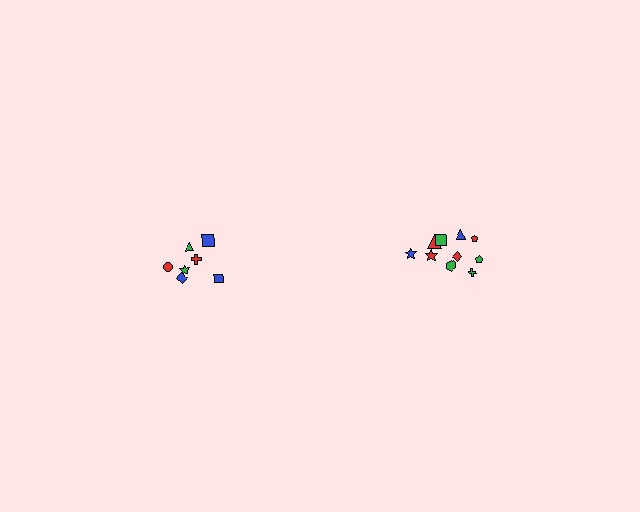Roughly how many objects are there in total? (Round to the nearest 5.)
Roughly 15 objects in total.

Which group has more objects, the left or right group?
The right group.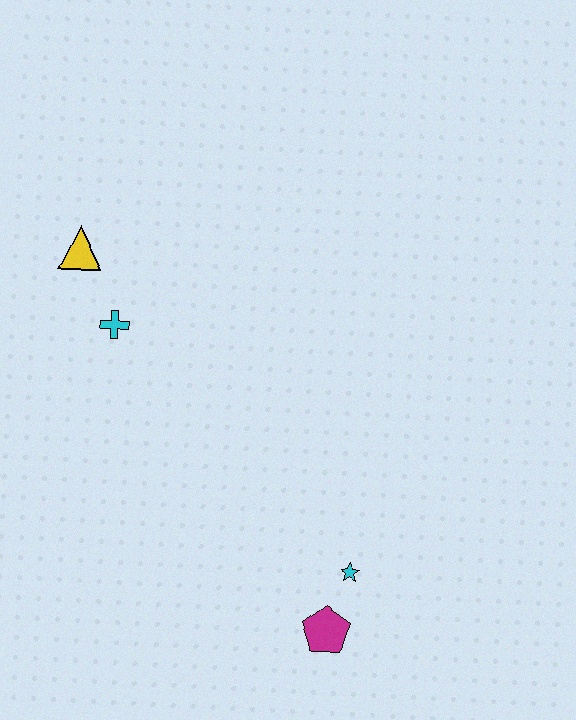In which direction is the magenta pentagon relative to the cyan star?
The magenta pentagon is below the cyan star.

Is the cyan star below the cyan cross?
Yes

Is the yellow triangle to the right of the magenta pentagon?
No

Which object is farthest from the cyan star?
The yellow triangle is farthest from the cyan star.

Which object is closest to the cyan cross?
The yellow triangle is closest to the cyan cross.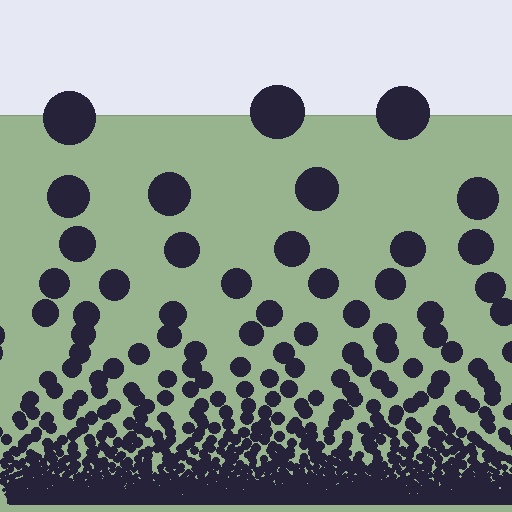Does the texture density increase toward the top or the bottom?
Density increases toward the bottom.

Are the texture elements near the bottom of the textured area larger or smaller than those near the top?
Smaller. The gradient is inverted — elements near the bottom are smaller and denser.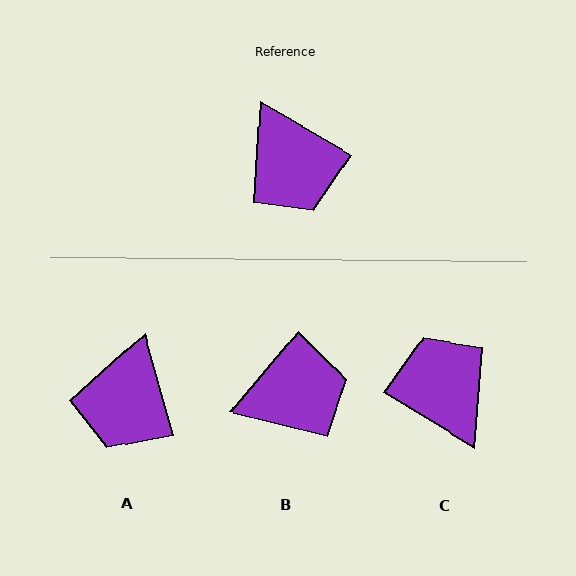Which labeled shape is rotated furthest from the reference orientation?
C, about 179 degrees away.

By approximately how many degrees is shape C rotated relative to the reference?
Approximately 179 degrees counter-clockwise.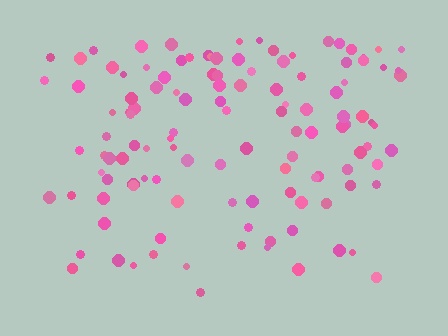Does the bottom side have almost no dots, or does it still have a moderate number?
Still a moderate number, just noticeably fewer than the top.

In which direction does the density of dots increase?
From bottom to top, with the top side densest.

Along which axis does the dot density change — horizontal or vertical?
Vertical.